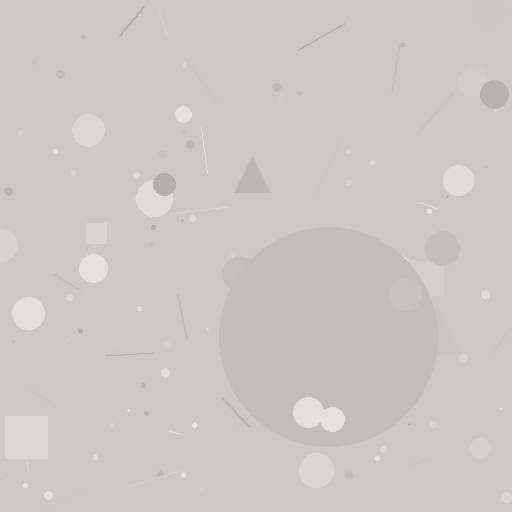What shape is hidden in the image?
A circle is hidden in the image.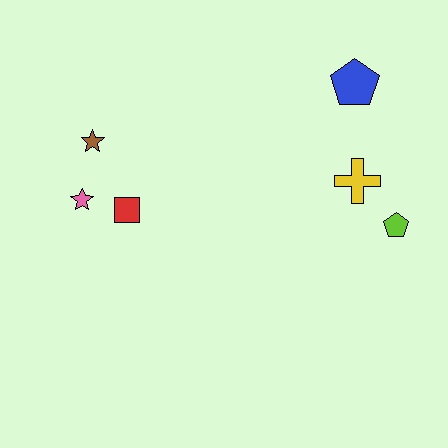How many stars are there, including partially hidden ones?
There are 2 stars.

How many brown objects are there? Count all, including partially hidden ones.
There is 1 brown object.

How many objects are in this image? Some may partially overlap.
There are 6 objects.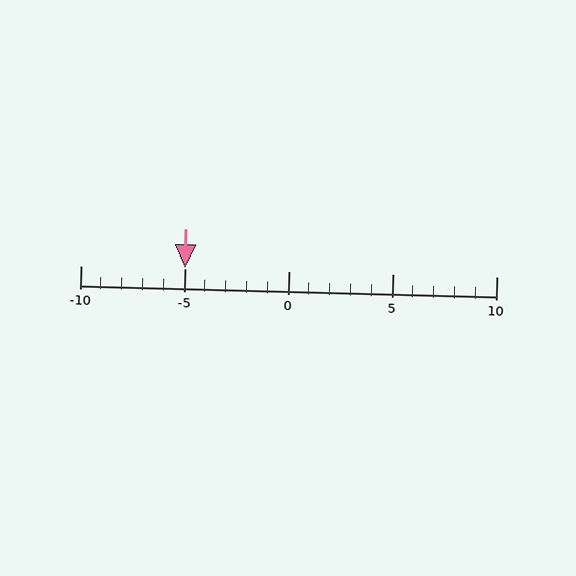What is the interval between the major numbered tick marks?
The major tick marks are spaced 5 units apart.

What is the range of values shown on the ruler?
The ruler shows values from -10 to 10.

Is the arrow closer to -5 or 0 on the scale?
The arrow is closer to -5.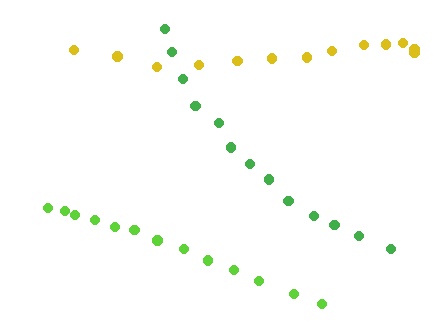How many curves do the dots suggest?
There are 3 distinct paths.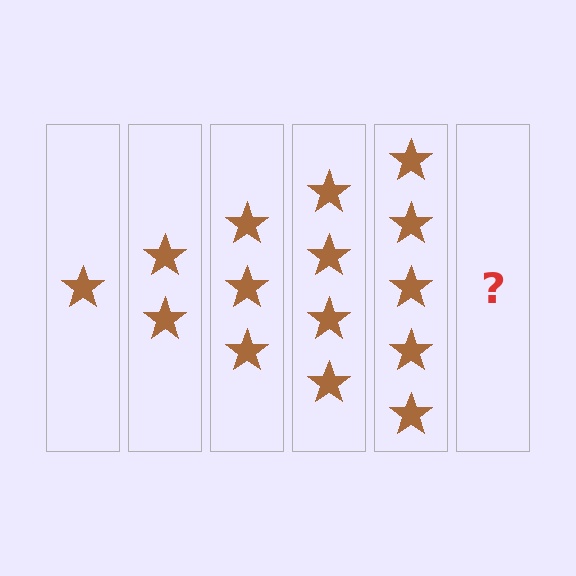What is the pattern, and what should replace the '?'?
The pattern is that each step adds one more star. The '?' should be 6 stars.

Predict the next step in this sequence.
The next step is 6 stars.